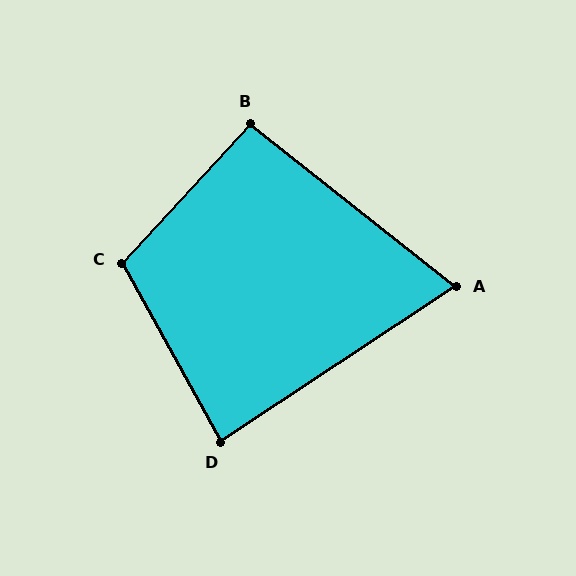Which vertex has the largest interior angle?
C, at approximately 108 degrees.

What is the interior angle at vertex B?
Approximately 94 degrees (approximately right).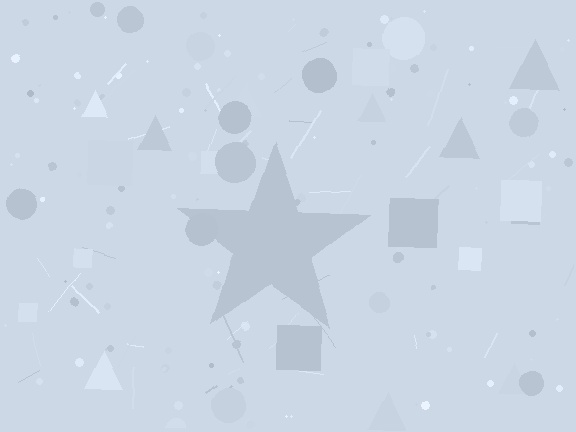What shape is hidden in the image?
A star is hidden in the image.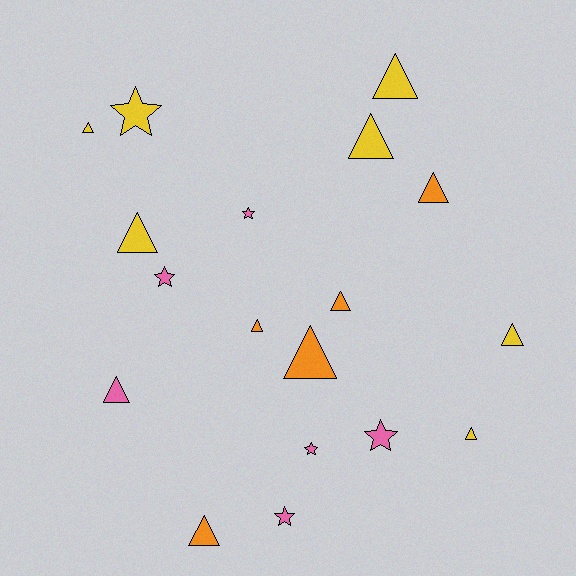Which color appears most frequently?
Yellow, with 7 objects.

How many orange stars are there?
There are no orange stars.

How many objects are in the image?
There are 18 objects.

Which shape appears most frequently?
Triangle, with 12 objects.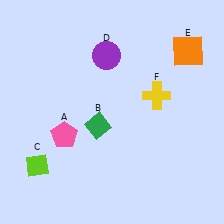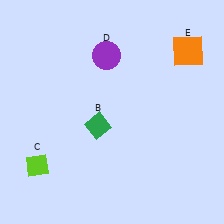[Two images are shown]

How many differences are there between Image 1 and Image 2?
There are 2 differences between the two images.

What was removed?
The pink pentagon (A), the yellow cross (F) were removed in Image 2.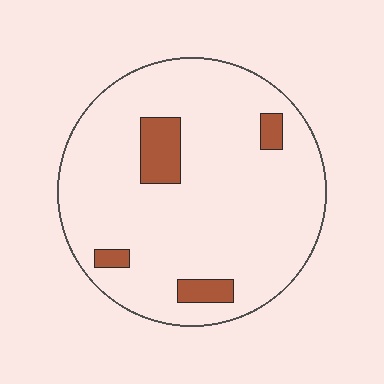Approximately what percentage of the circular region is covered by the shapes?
Approximately 10%.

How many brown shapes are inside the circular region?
4.